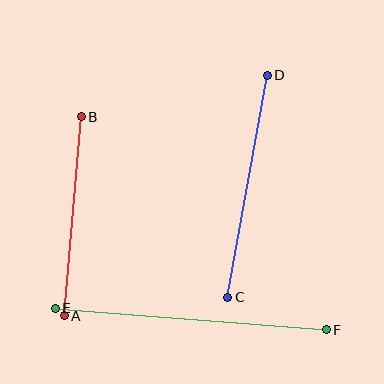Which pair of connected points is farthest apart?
Points E and F are farthest apart.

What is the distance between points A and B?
The distance is approximately 200 pixels.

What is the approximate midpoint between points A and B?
The midpoint is at approximately (73, 216) pixels.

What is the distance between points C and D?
The distance is approximately 226 pixels.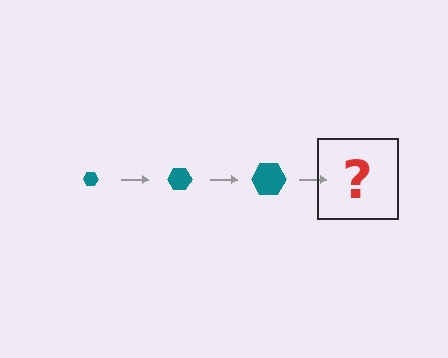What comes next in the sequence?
The next element should be a teal hexagon, larger than the previous one.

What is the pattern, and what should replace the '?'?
The pattern is that the hexagon gets progressively larger each step. The '?' should be a teal hexagon, larger than the previous one.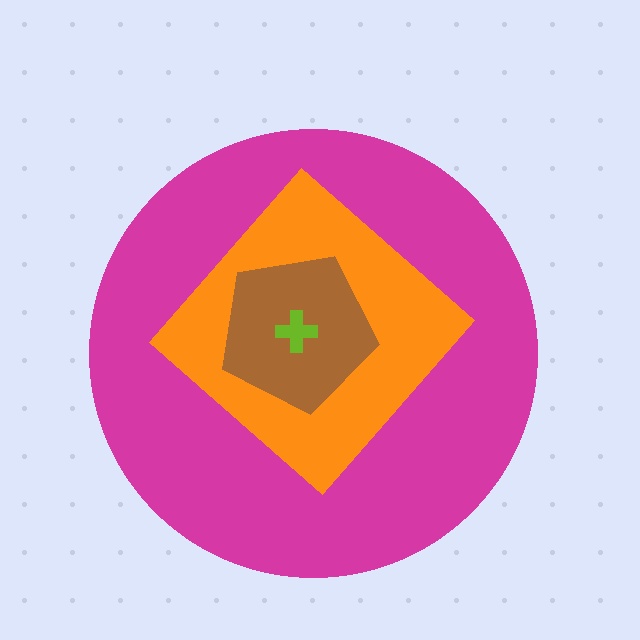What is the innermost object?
The lime cross.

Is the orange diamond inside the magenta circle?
Yes.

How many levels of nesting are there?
4.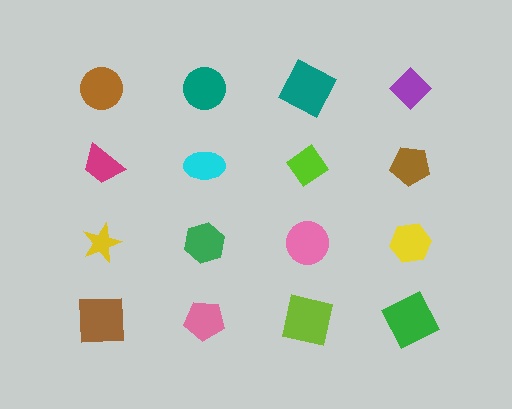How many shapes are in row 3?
4 shapes.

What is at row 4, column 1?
A brown square.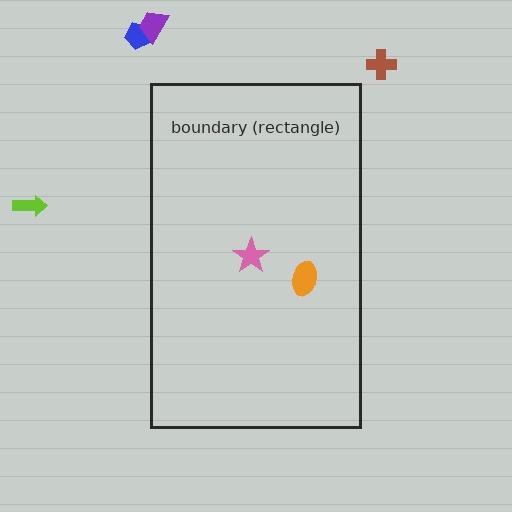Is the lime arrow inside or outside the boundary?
Outside.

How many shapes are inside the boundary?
2 inside, 4 outside.